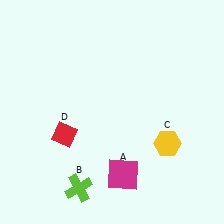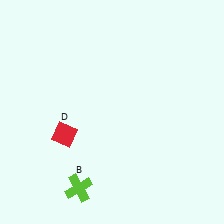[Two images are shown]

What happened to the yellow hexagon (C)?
The yellow hexagon (C) was removed in Image 2. It was in the bottom-right area of Image 1.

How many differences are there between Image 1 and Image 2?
There are 2 differences between the two images.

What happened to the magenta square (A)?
The magenta square (A) was removed in Image 2. It was in the bottom-right area of Image 1.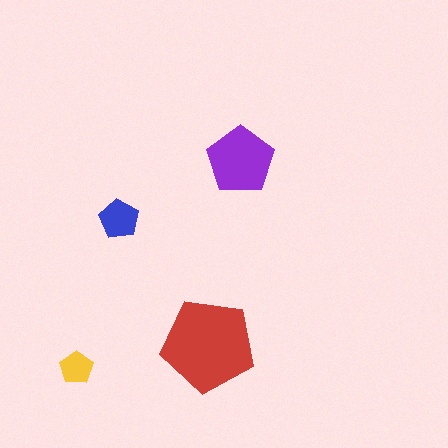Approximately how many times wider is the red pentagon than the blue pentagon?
About 2.5 times wider.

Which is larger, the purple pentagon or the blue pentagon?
The purple one.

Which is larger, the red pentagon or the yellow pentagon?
The red one.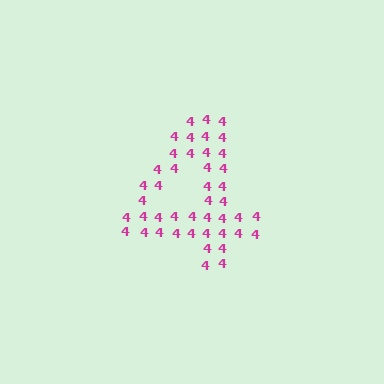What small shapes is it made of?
It is made of small digit 4's.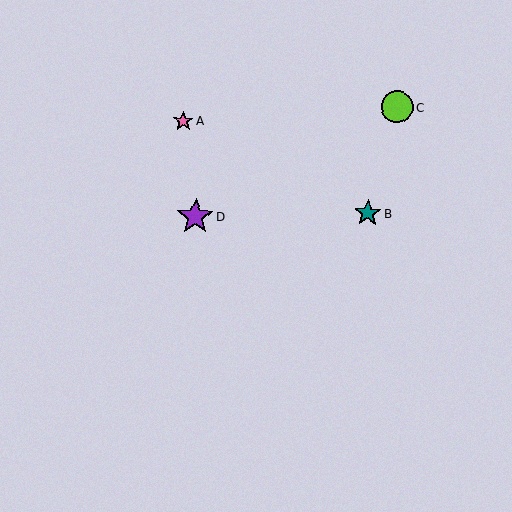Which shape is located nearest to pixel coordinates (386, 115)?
The lime circle (labeled C) at (397, 107) is nearest to that location.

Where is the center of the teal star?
The center of the teal star is at (368, 213).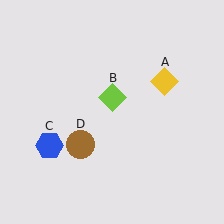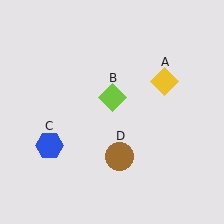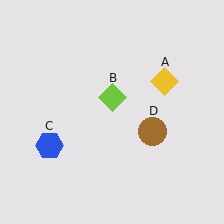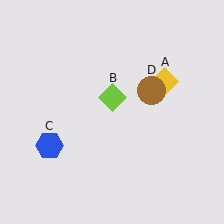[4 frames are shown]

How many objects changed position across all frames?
1 object changed position: brown circle (object D).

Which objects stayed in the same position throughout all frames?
Yellow diamond (object A) and lime diamond (object B) and blue hexagon (object C) remained stationary.